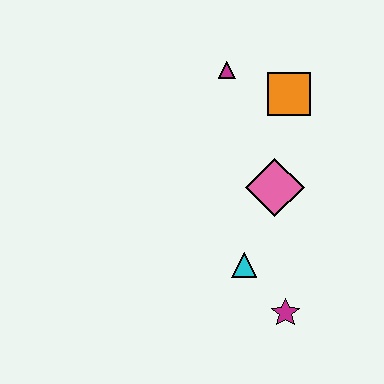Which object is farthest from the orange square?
The magenta star is farthest from the orange square.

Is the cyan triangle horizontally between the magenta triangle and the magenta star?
Yes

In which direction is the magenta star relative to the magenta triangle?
The magenta star is below the magenta triangle.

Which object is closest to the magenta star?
The cyan triangle is closest to the magenta star.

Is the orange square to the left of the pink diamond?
No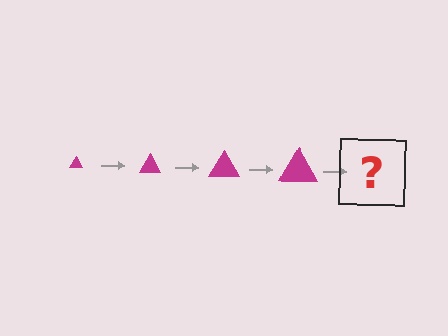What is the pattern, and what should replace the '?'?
The pattern is that the triangle gets progressively larger each step. The '?' should be a magenta triangle, larger than the previous one.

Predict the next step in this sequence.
The next step is a magenta triangle, larger than the previous one.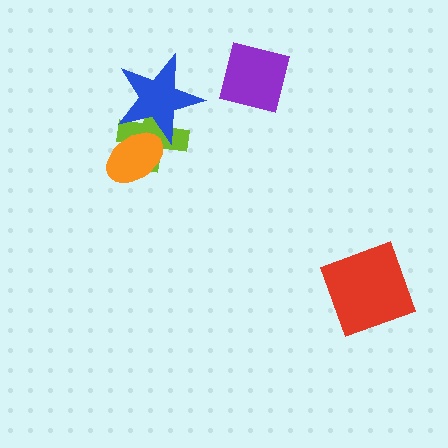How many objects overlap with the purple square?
0 objects overlap with the purple square.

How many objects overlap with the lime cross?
2 objects overlap with the lime cross.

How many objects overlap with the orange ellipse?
2 objects overlap with the orange ellipse.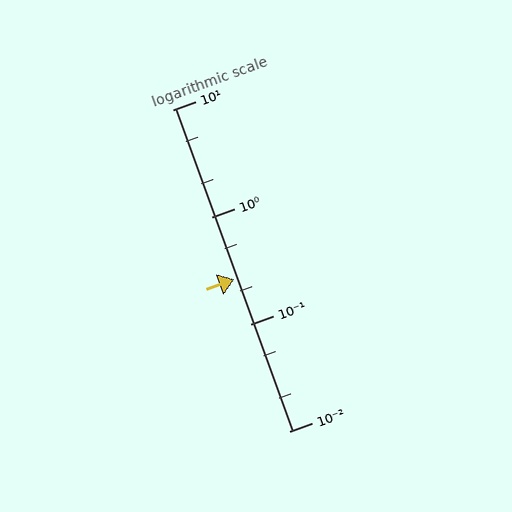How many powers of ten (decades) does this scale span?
The scale spans 3 decades, from 0.01 to 10.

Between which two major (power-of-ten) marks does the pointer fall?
The pointer is between 0.1 and 1.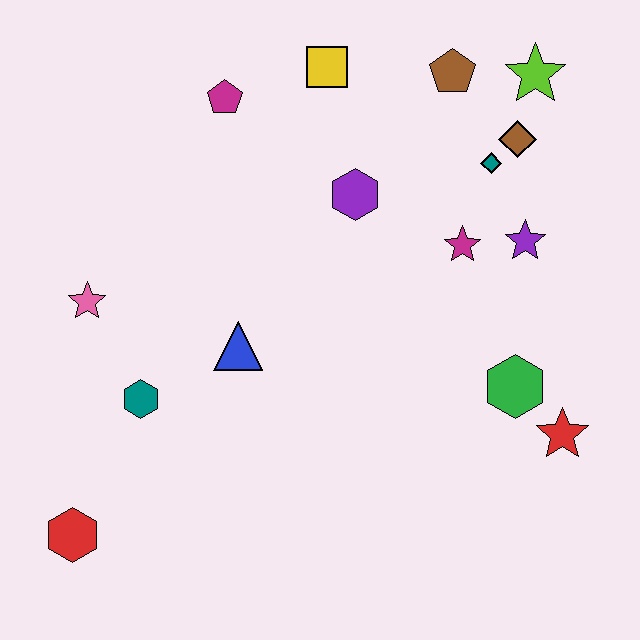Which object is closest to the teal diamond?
The brown diamond is closest to the teal diamond.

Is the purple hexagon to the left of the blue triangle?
No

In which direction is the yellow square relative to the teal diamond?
The yellow square is to the left of the teal diamond.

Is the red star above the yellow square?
No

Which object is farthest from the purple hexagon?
The red hexagon is farthest from the purple hexagon.